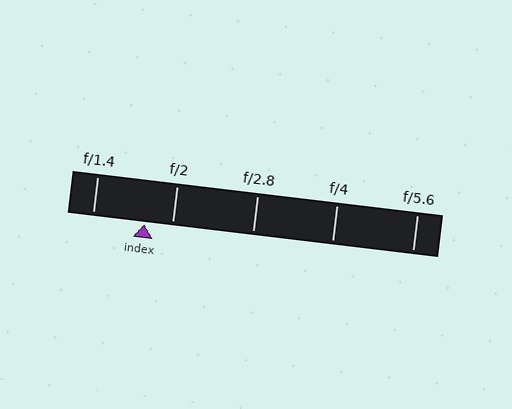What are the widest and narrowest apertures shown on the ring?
The widest aperture shown is f/1.4 and the narrowest is f/5.6.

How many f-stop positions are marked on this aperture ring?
There are 5 f-stop positions marked.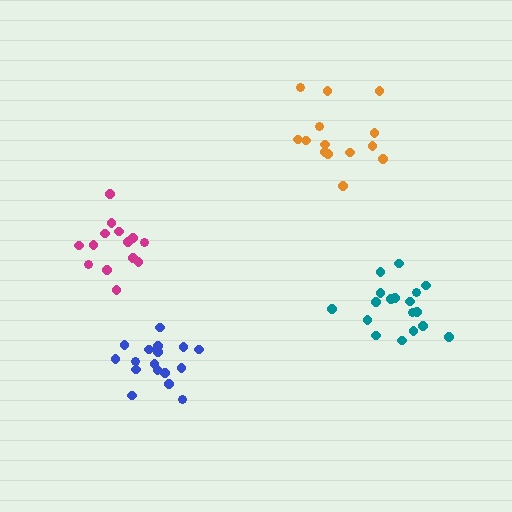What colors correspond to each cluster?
The clusters are colored: orange, blue, magenta, teal.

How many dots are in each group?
Group 1: 14 dots, Group 2: 17 dots, Group 3: 14 dots, Group 4: 18 dots (63 total).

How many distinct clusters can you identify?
There are 4 distinct clusters.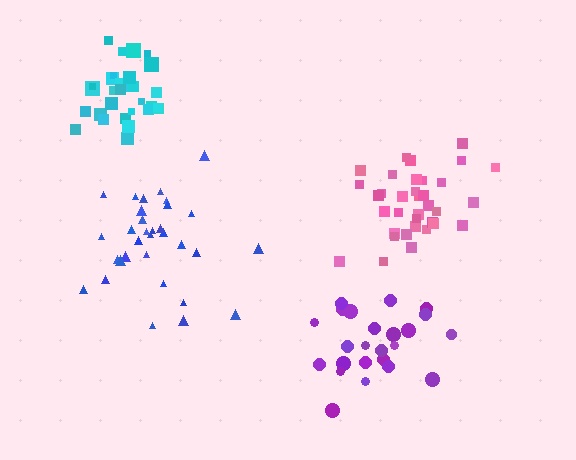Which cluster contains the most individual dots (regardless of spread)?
Pink (35).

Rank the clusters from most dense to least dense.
cyan, pink, blue, purple.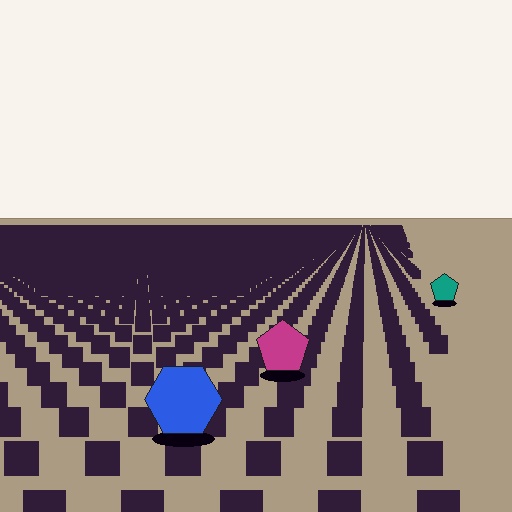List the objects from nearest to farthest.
From nearest to farthest: the blue hexagon, the magenta pentagon, the teal pentagon.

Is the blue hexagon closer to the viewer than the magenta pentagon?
Yes. The blue hexagon is closer — you can tell from the texture gradient: the ground texture is coarser near it.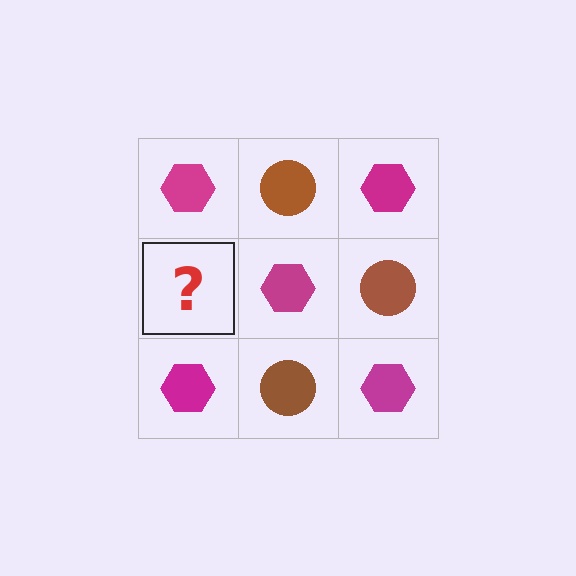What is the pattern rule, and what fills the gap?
The rule is that it alternates magenta hexagon and brown circle in a checkerboard pattern. The gap should be filled with a brown circle.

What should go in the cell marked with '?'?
The missing cell should contain a brown circle.